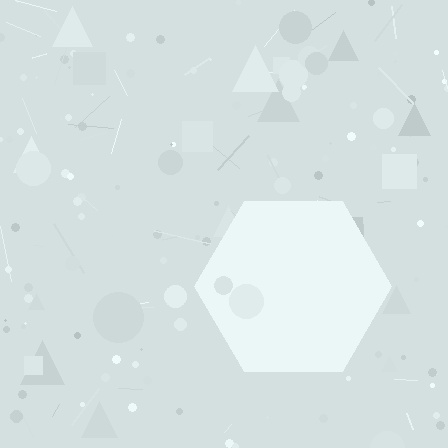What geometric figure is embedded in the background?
A hexagon is embedded in the background.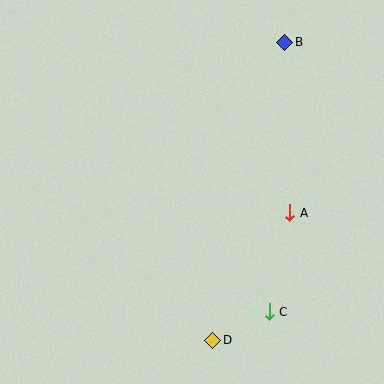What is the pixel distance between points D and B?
The distance between D and B is 307 pixels.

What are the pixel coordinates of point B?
Point B is at (285, 42).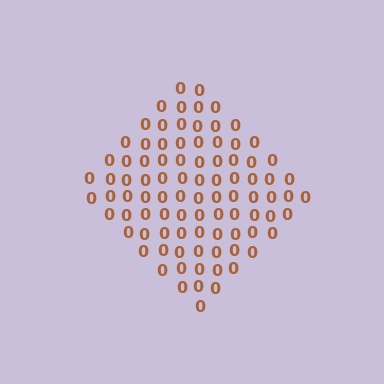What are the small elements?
The small elements are digit 0's.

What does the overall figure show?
The overall figure shows a diamond.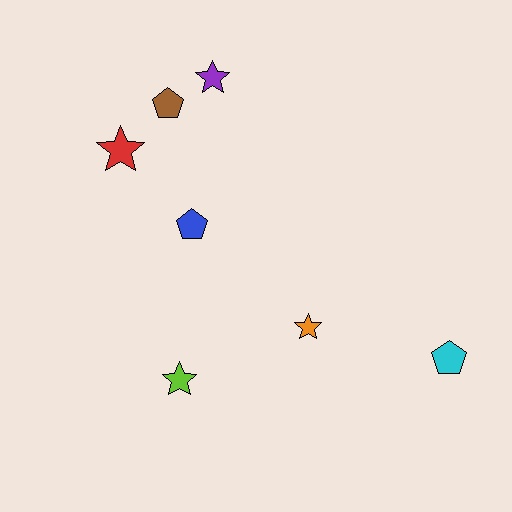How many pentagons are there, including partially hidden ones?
There are 3 pentagons.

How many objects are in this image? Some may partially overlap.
There are 7 objects.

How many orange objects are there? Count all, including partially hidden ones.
There is 1 orange object.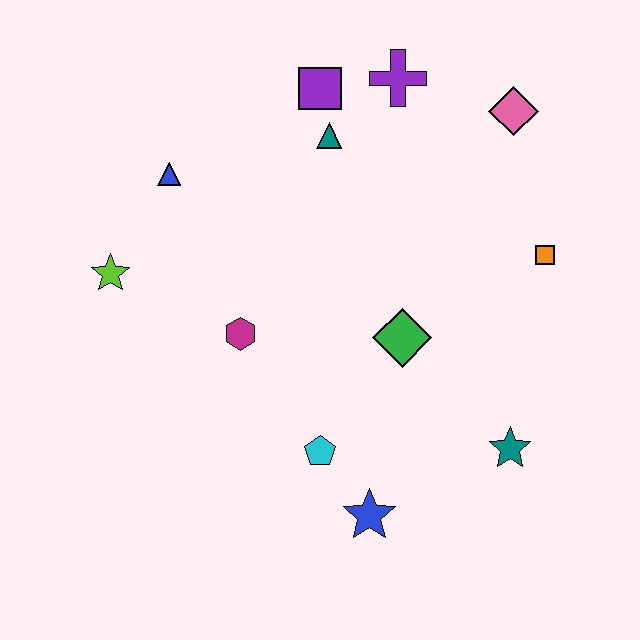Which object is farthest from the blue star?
The purple cross is farthest from the blue star.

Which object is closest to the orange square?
The pink diamond is closest to the orange square.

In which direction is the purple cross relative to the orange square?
The purple cross is above the orange square.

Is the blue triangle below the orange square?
No